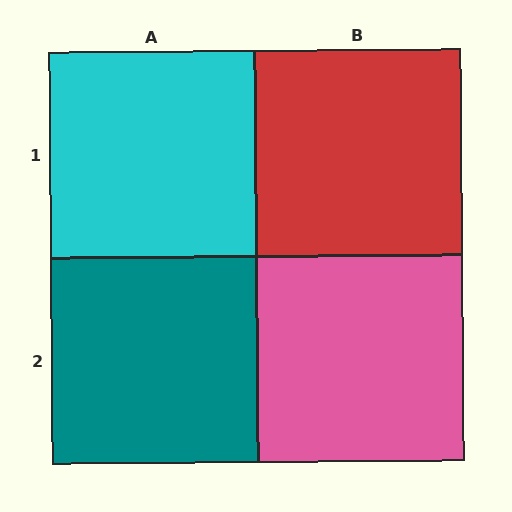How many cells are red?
1 cell is red.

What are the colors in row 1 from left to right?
Cyan, red.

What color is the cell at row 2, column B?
Pink.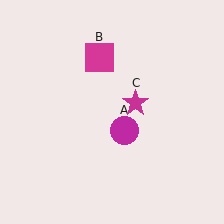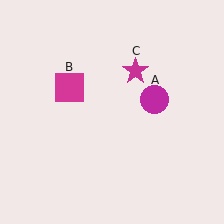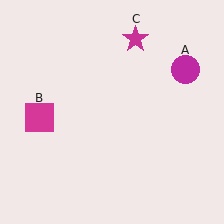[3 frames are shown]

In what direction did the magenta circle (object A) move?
The magenta circle (object A) moved up and to the right.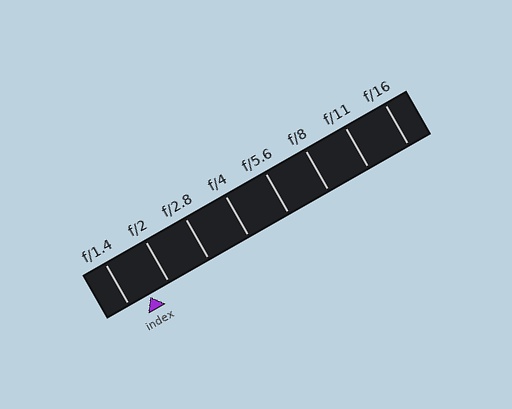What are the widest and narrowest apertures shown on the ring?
The widest aperture shown is f/1.4 and the narrowest is f/16.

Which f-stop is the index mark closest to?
The index mark is closest to f/2.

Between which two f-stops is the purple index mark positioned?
The index mark is between f/1.4 and f/2.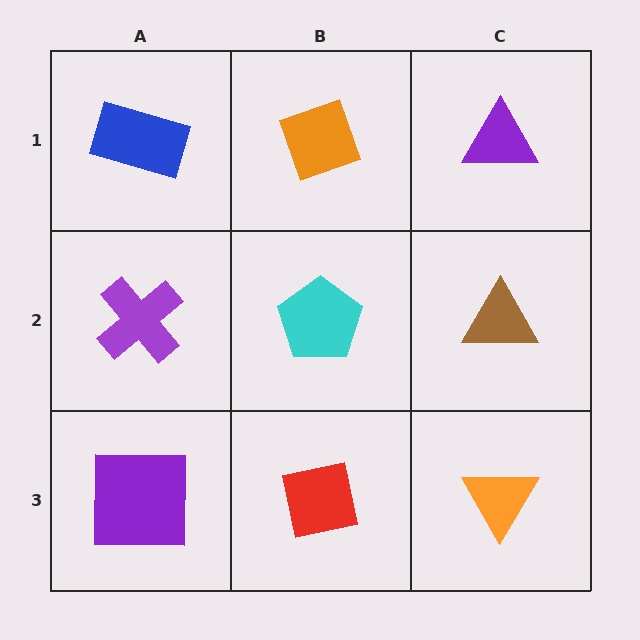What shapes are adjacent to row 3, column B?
A cyan pentagon (row 2, column B), a purple square (row 3, column A), an orange triangle (row 3, column C).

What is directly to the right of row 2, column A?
A cyan pentagon.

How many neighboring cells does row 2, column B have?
4.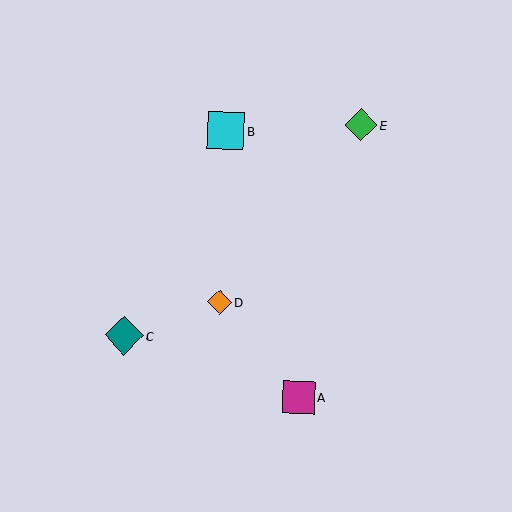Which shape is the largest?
The teal diamond (labeled C) is the largest.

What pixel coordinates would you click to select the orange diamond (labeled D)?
Click at (219, 302) to select the orange diamond D.